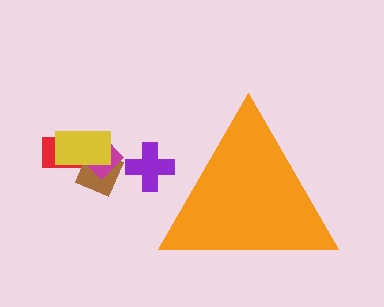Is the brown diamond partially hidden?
No, the brown diamond is fully visible.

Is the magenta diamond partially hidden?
No, the magenta diamond is fully visible.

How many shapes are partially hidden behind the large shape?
1 shape is partially hidden.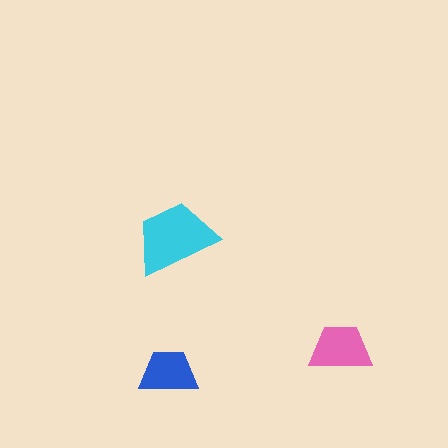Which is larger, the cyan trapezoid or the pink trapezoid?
The cyan one.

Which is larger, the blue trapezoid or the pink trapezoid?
The pink one.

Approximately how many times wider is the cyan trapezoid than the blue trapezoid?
About 1.5 times wider.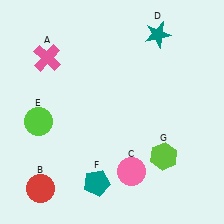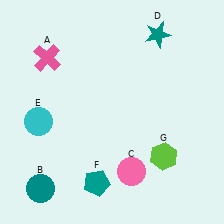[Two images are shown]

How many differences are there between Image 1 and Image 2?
There are 2 differences between the two images.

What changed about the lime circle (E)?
In Image 1, E is lime. In Image 2, it changed to cyan.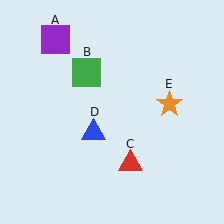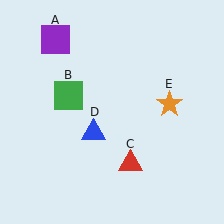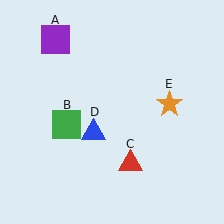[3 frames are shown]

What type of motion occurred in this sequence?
The green square (object B) rotated counterclockwise around the center of the scene.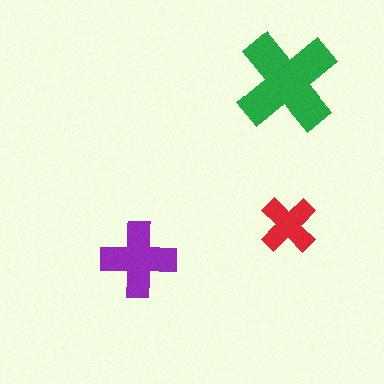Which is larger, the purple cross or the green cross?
The green one.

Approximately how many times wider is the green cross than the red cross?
About 2 times wider.